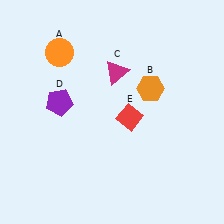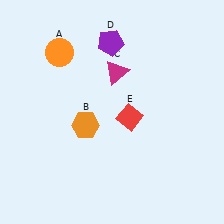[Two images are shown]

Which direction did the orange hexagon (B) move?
The orange hexagon (B) moved left.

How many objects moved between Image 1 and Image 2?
2 objects moved between the two images.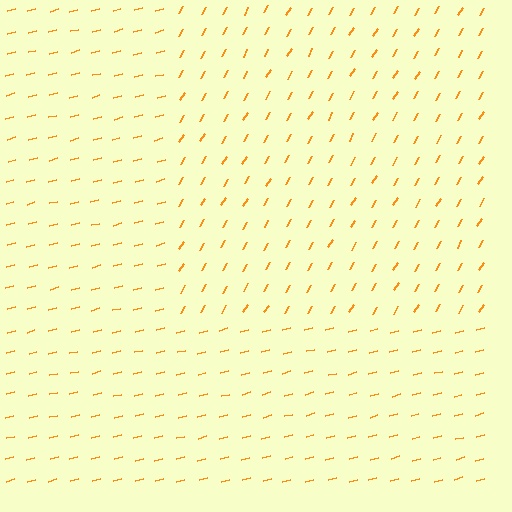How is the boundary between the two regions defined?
The boundary is defined purely by a change in line orientation (approximately 45 degrees difference). All lines are the same color and thickness.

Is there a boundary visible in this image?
Yes, there is a texture boundary formed by a change in line orientation.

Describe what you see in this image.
The image is filled with small orange line segments. A rectangle region in the image has lines oriented differently from the surrounding lines, creating a visible texture boundary.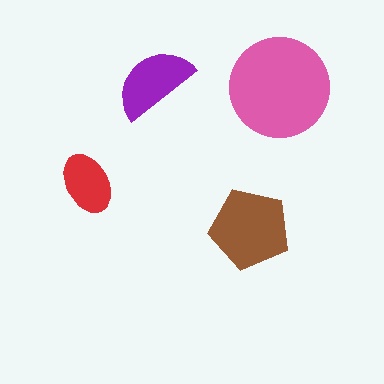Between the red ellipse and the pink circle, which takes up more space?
The pink circle.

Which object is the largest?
The pink circle.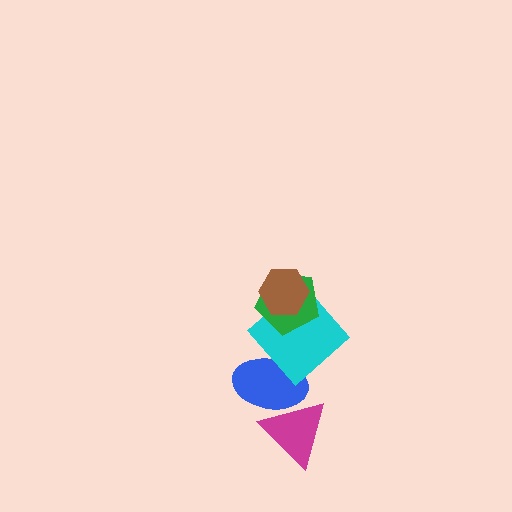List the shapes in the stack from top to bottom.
From top to bottom: the brown hexagon, the green pentagon, the cyan diamond, the blue ellipse, the magenta triangle.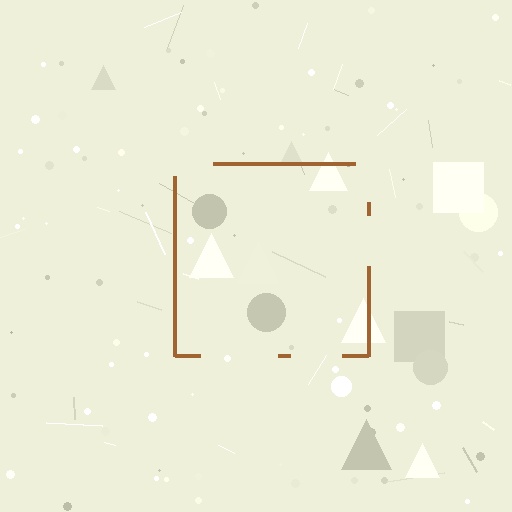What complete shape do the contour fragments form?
The contour fragments form a square.